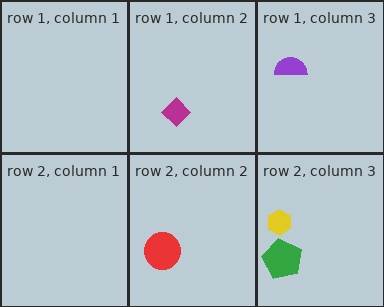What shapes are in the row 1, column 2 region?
The magenta diamond.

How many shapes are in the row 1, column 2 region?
1.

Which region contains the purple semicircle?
The row 1, column 3 region.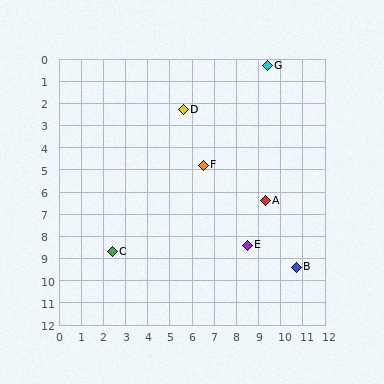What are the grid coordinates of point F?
Point F is at approximately (6.5, 4.8).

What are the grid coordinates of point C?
Point C is at approximately (2.4, 8.7).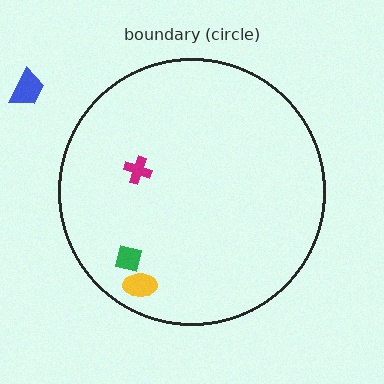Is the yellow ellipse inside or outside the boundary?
Inside.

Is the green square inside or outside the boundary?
Inside.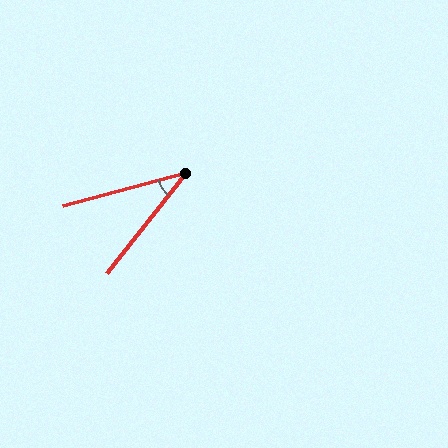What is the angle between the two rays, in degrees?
Approximately 37 degrees.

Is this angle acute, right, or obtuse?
It is acute.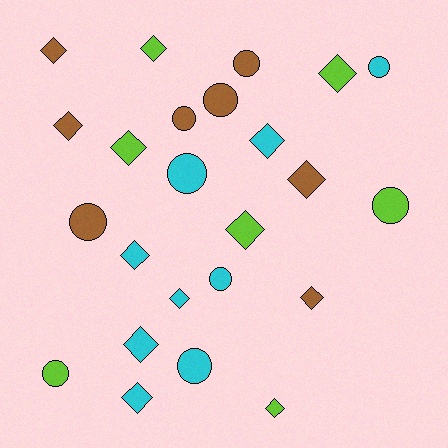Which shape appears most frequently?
Diamond, with 14 objects.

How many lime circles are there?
There are 2 lime circles.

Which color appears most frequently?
Cyan, with 9 objects.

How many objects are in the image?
There are 24 objects.